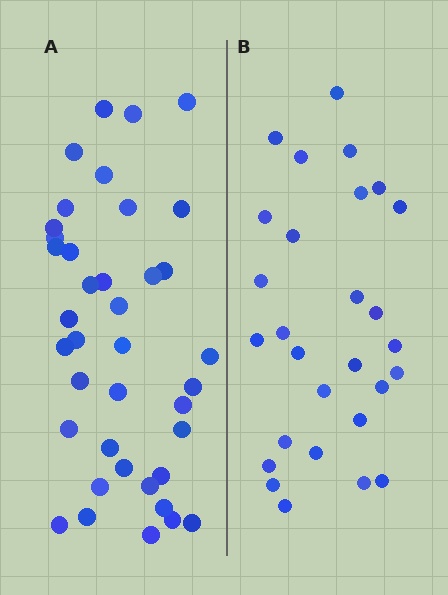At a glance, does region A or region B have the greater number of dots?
Region A (the left region) has more dots.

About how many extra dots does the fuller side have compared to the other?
Region A has roughly 12 or so more dots than region B.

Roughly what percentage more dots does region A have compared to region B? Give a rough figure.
About 40% more.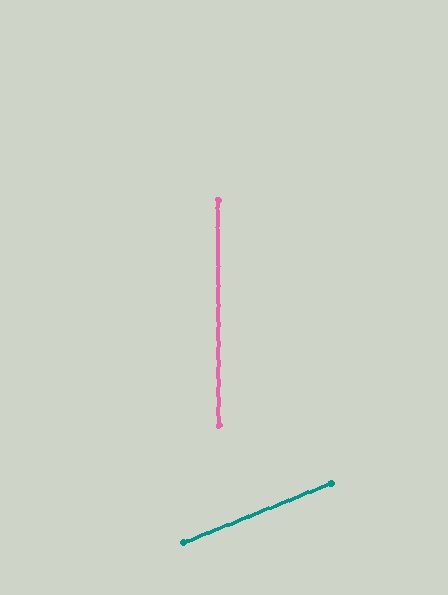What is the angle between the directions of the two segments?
Approximately 68 degrees.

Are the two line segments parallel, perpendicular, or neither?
Neither parallel nor perpendicular — they differ by about 68°.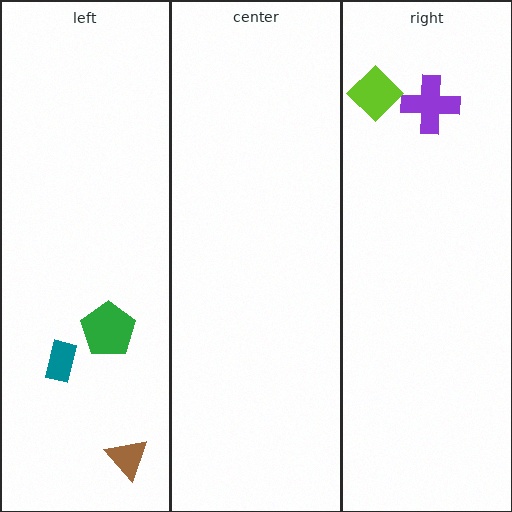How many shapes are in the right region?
2.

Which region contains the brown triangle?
The left region.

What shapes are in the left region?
The green pentagon, the teal rectangle, the brown triangle.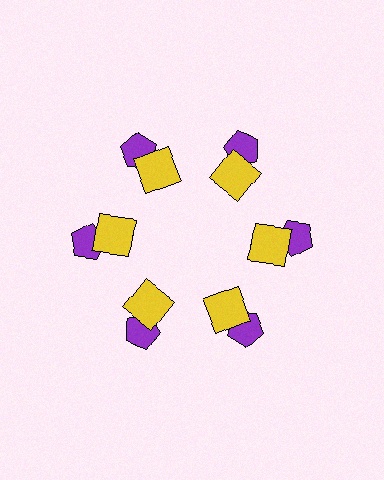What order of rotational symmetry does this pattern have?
This pattern has 6-fold rotational symmetry.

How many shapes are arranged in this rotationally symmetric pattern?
There are 12 shapes, arranged in 6 groups of 2.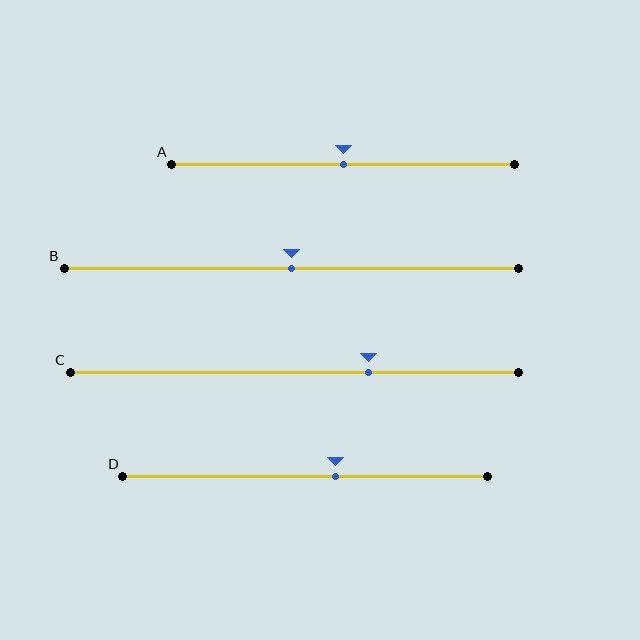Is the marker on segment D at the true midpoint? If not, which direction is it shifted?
No, the marker on segment D is shifted to the right by about 8% of the segment length.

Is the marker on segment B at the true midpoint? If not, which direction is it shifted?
Yes, the marker on segment B is at the true midpoint.